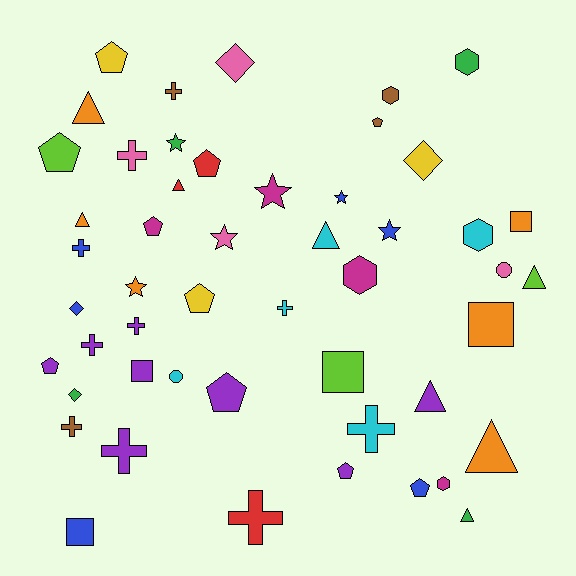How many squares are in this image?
There are 5 squares.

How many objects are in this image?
There are 50 objects.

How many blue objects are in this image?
There are 6 blue objects.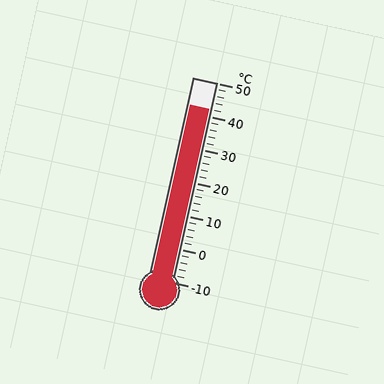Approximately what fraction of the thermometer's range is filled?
The thermometer is filled to approximately 85% of its range.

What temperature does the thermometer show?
The thermometer shows approximately 42°C.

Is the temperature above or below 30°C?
The temperature is above 30°C.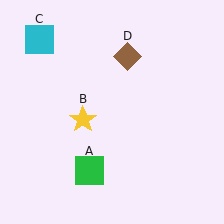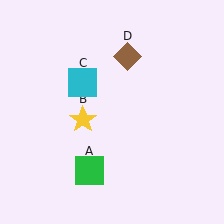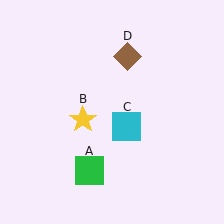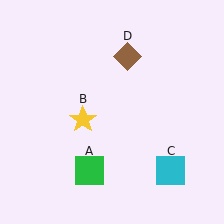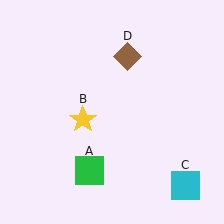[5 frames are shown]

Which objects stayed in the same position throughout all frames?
Green square (object A) and yellow star (object B) and brown diamond (object D) remained stationary.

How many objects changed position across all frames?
1 object changed position: cyan square (object C).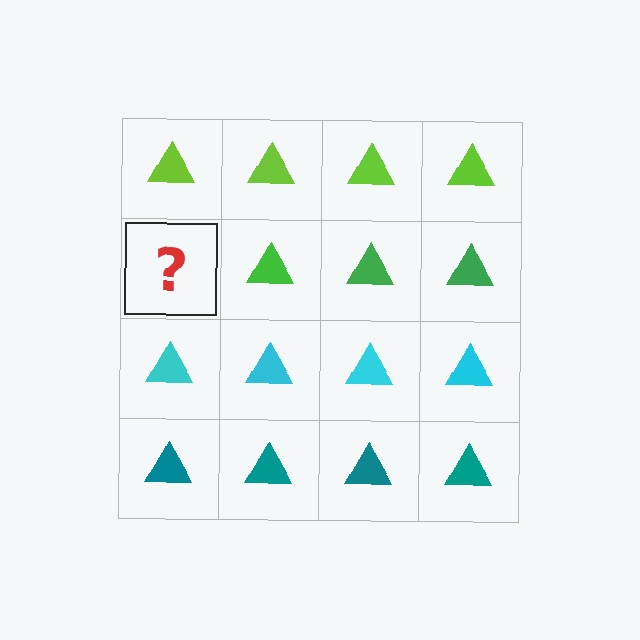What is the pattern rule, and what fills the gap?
The rule is that each row has a consistent color. The gap should be filled with a green triangle.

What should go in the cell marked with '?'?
The missing cell should contain a green triangle.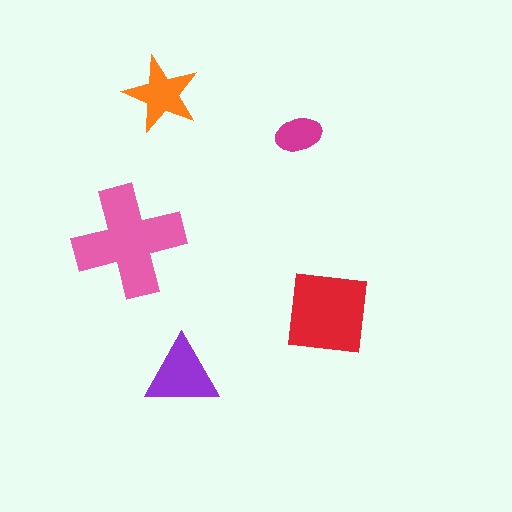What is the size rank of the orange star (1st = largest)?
4th.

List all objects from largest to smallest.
The pink cross, the red square, the purple triangle, the orange star, the magenta ellipse.